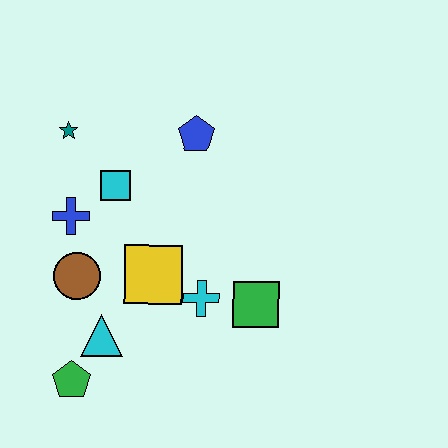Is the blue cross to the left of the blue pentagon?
Yes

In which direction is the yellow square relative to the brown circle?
The yellow square is to the right of the brown circle.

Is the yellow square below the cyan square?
Yes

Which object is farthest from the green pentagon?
The blue pentagon is farthest from the green pentagon.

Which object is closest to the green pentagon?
The cyan triangle is closest to the green pentagon.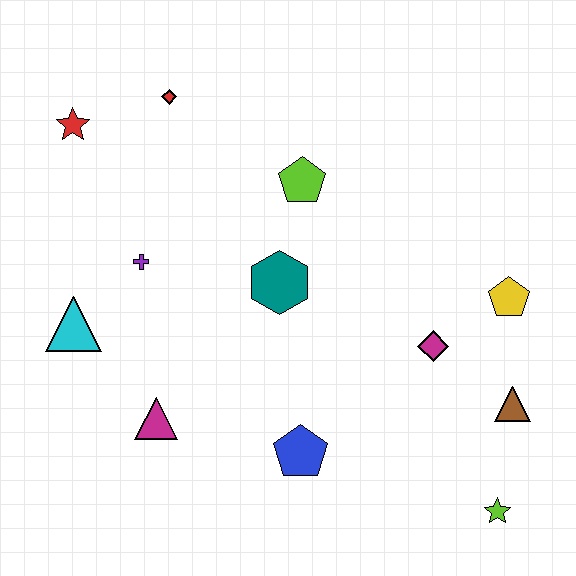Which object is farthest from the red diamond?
The lime star is farthest from the red diamond.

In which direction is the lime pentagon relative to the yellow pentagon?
The lime pentagon is to the left of the yellow pentagon.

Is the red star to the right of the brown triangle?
No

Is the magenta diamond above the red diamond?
No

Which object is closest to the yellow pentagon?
The magenta diamond is closest to the yellow pentagon.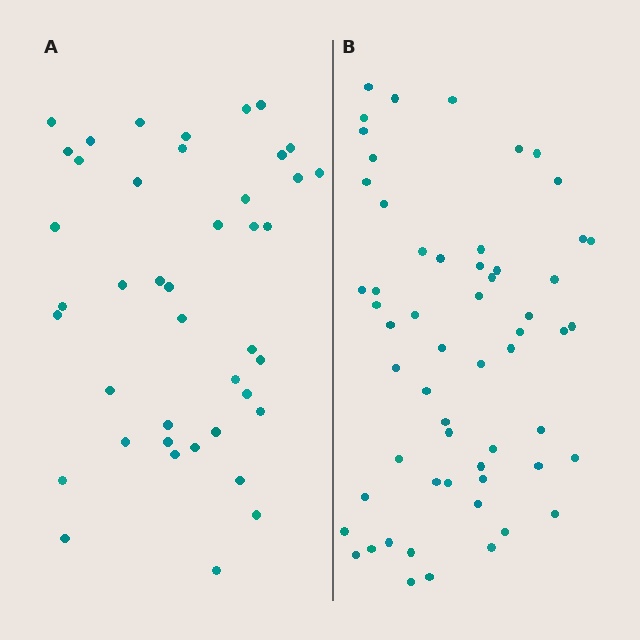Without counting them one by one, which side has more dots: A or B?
Region B (the right region) has more dots.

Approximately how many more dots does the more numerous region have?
Region B has approximately 15 more dots than region A.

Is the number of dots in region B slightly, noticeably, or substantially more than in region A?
Region B has noticeably more, but not dramatically so. The ratio is roughly 1.4 to 1.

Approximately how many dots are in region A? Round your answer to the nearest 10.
About 40 dots. (The exact count is 42, which rounds to 40.)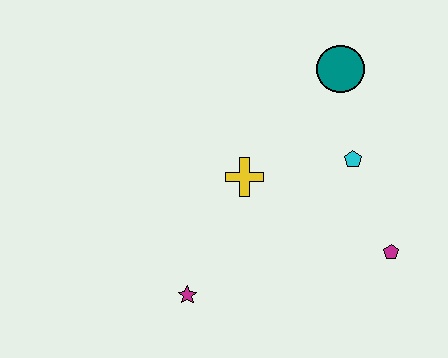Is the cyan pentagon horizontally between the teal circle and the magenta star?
No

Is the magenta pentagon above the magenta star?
Yes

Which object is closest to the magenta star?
The yellow cross is closest to the magenta star.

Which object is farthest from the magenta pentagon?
The magenta star is farthest from the magenta pentagon.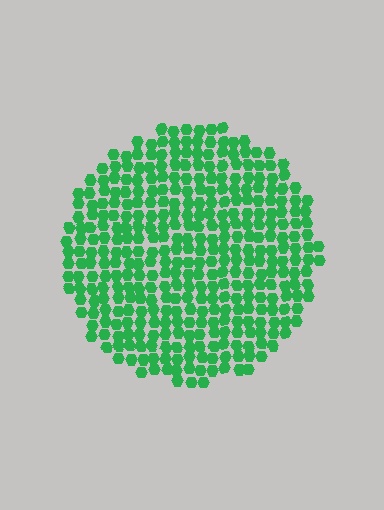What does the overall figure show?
The overall figure shows a circle.